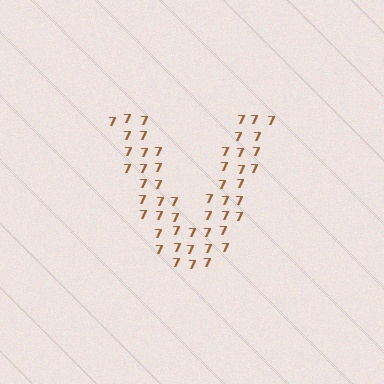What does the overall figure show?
The overall figure shows the letter V.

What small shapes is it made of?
It is made of small digit 7's.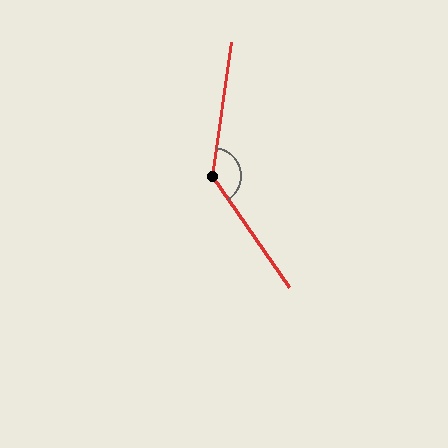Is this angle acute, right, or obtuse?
It is obtuse.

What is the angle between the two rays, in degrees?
Approximately 137 degrees.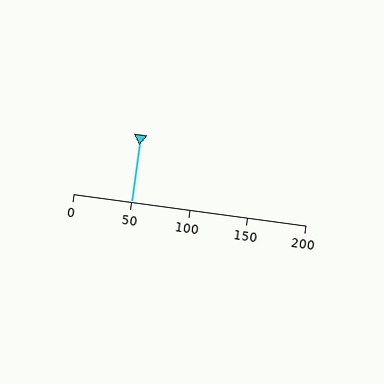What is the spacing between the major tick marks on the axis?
The major ticks are spaced 50 apart.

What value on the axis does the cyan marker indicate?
The marker indicates approximately 50.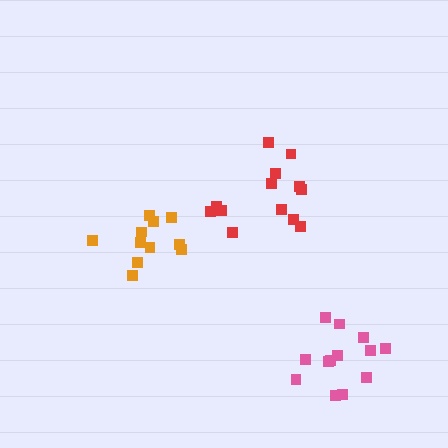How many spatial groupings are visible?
There are 3 spatial groupings.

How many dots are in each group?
Group 1: 13 dots, Group 2: 13 dots, Group 3: 11 dots (37 total).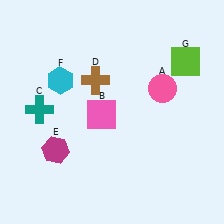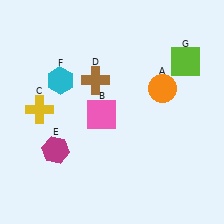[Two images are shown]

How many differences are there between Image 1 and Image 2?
There are 2 differences between the two images.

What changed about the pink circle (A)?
In Image 1, A is pink. In Image 2, it changed to orange.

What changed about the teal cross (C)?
In Image 1, C is teal. In Image 2, it changed to yellow.